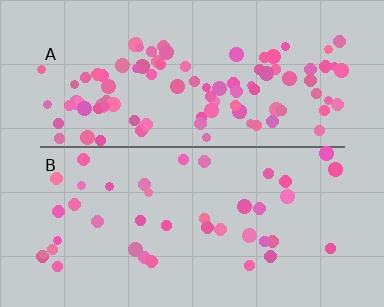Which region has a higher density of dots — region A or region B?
A (the top).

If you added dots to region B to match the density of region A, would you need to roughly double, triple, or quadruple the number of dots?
Approximately double.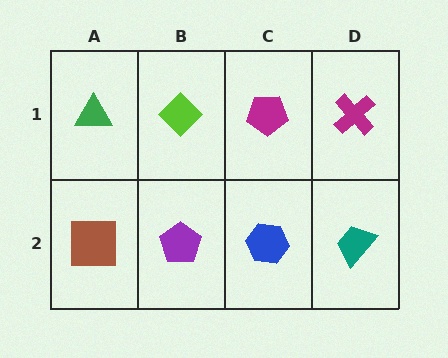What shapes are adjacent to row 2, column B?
A lime diamond (row 1, column B), a brown square (row 2, column A), a blue hexagon (row 2, column C).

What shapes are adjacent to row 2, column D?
A magenta cross (row 1, column D), a blue hexagon (row 2, column C).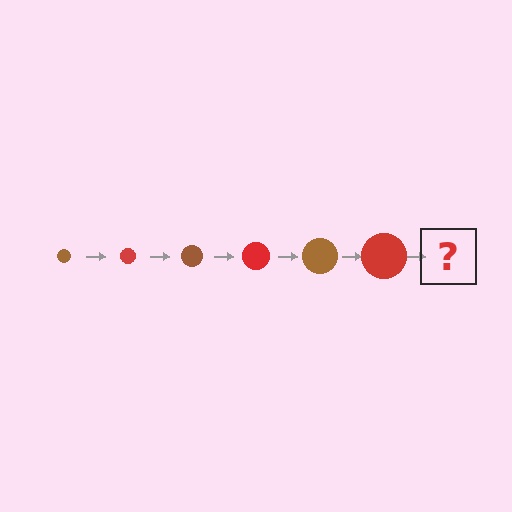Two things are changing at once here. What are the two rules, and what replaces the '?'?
The two rules are that the circle grows larger each step and the color cycles through brown and red. The '?' should be a brown circle, larger than the previous one.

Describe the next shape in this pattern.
It should be a brown circle, larger than the previous one.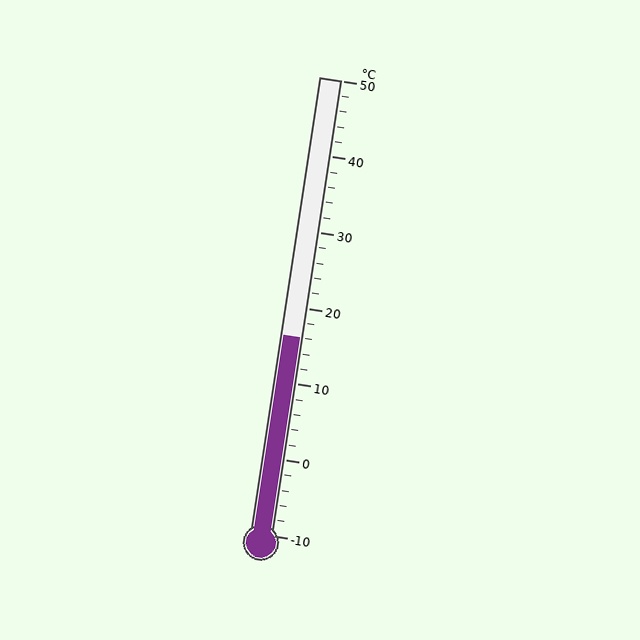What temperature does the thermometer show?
The thermometer shows approximately 16°C.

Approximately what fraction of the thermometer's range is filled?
The thermometer is filled to approximately 45% of its range.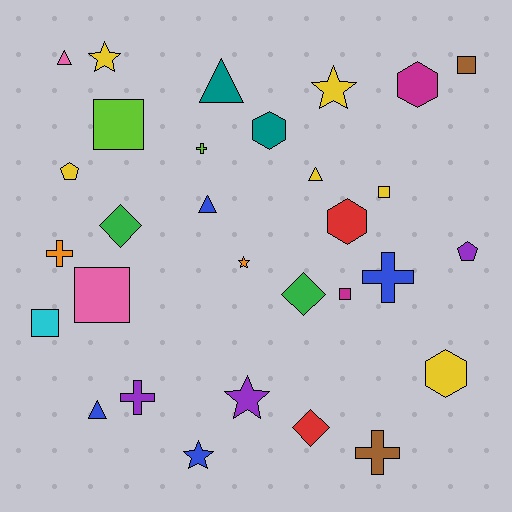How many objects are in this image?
There are 30 objects.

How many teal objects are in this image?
There are 2 teal objects.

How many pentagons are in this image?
There are 2 pentagons.